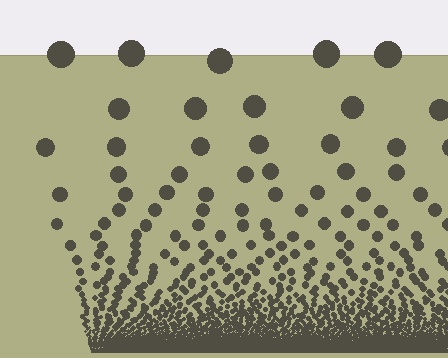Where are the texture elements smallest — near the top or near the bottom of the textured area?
Near the bottom.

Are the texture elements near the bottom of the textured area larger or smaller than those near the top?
Smaller. The gradient is inverted — elements near the bottom are smaller and denser.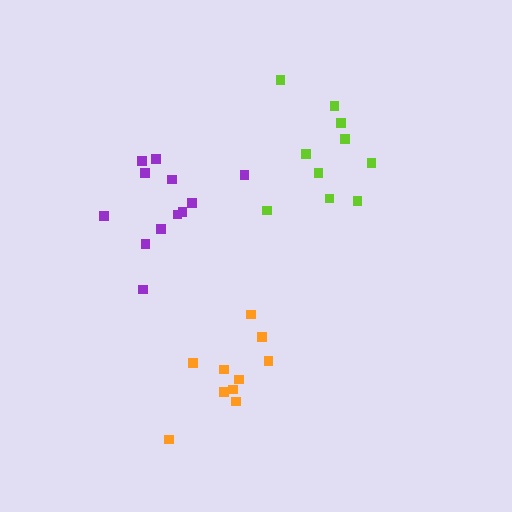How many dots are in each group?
Group 1: 10 dots, Group 2: 10 dots, Group 3: 12 dots (32 total).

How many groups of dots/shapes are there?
There are 3 groups.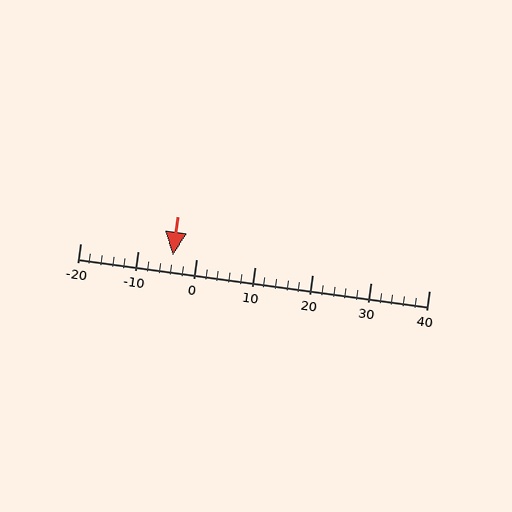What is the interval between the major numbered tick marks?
The major tick marks are spaced 10 units apart.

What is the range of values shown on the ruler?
The ruler shows values from -20 to 40.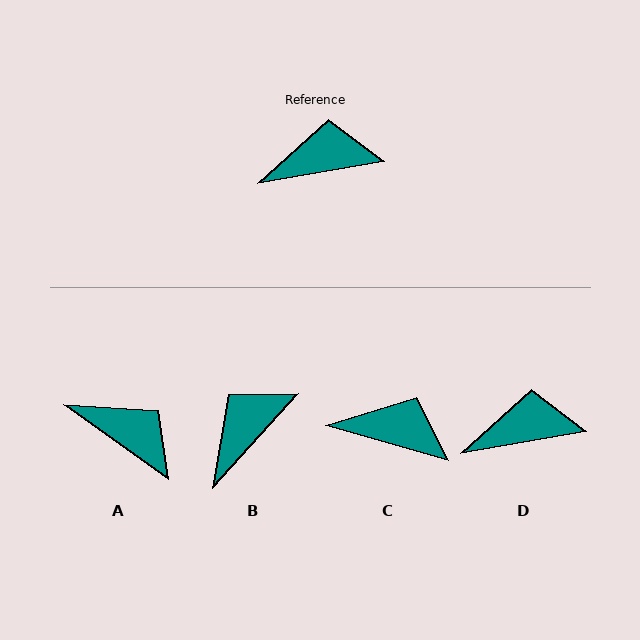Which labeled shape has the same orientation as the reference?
D.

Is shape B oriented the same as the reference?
No, it is off by about 38 degrees.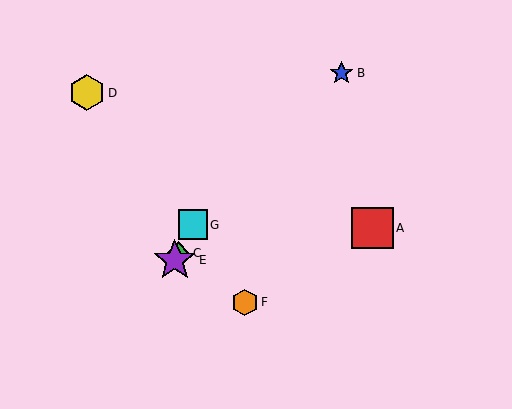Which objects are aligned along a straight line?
Objects C, E, G are aligned along a straight line.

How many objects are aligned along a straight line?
3 objects (C, E, G) are aligned along a straight line.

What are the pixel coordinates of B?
Object B is at (342, 73).